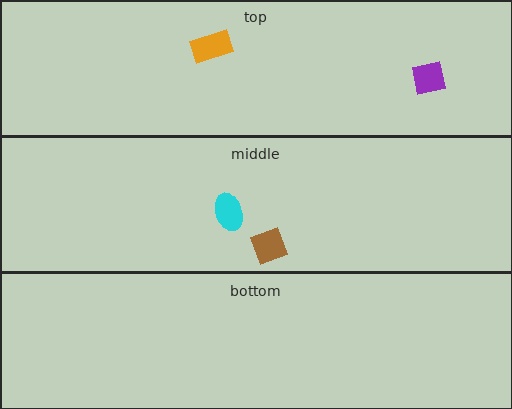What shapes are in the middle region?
The brown square, the cyan ellipse.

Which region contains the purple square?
The top region.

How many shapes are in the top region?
2.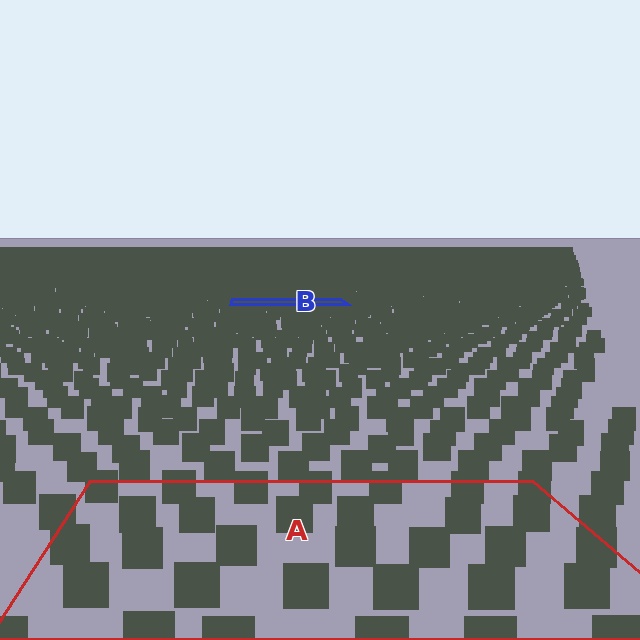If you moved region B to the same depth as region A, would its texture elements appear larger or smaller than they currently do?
They would appear larger. At a closer depth, the same texture elements are projected at a bigger on-screen size.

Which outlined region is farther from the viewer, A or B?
Region B is farther from the viewer — the texture elements inside it appear smaller and more densely packed.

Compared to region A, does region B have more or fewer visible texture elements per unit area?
Region B has more texture elements per unit area — they are packed more densely because it is farther away.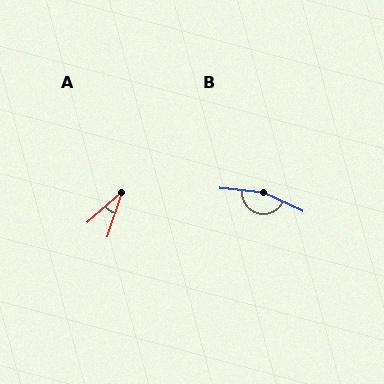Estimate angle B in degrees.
Approximately 160 degrees.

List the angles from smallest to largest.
A (31°), B (160°).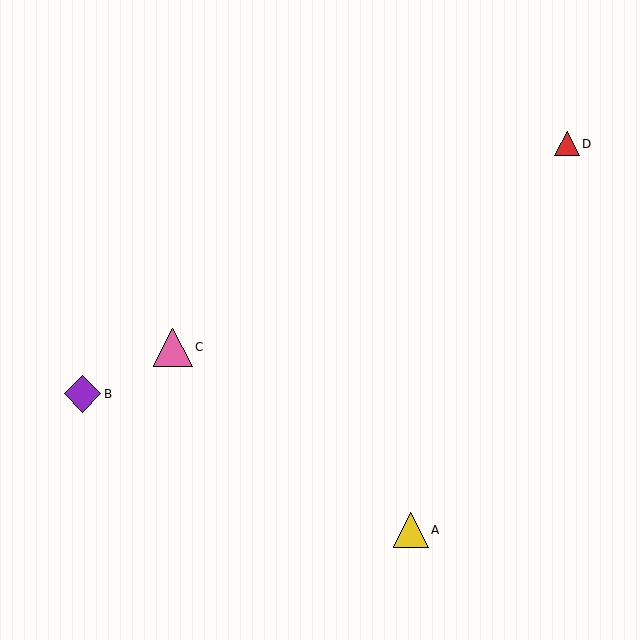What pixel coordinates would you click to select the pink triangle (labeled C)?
Click at (173, 347) to select the pink triangle C.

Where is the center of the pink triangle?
The center of the pink triangle is at (173, 347).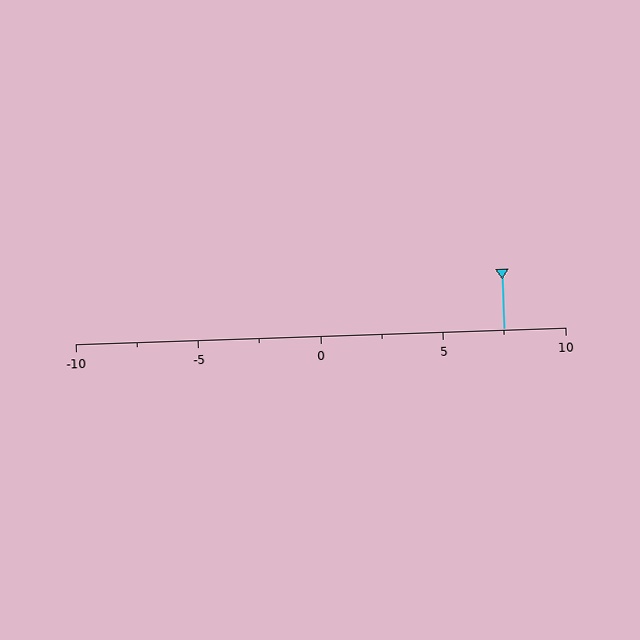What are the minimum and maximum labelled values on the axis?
The axis runs from -10 to 10.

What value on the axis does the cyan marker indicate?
The marker indicates approximately 7.5.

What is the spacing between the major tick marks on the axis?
The major ticks are spaced 5 apart.